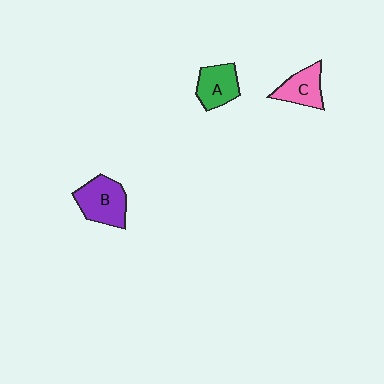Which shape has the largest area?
Shape B (purple).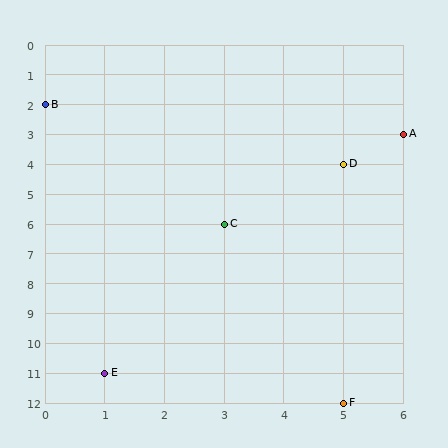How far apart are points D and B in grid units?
Points D and B are 5 columns and 2 rows apart (about 5.4 grid units diagonally).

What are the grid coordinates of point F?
Point F is at grid coordinates (5, 12).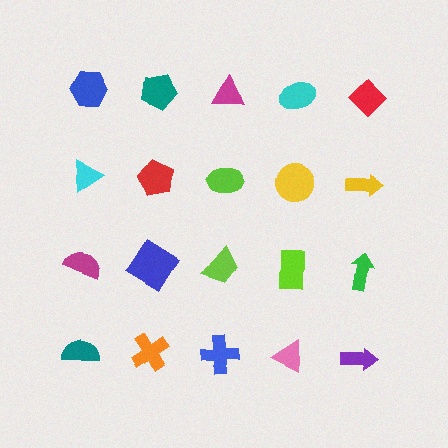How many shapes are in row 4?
5 shapes.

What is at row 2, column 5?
A yellow arrow.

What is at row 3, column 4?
A lime rectangle.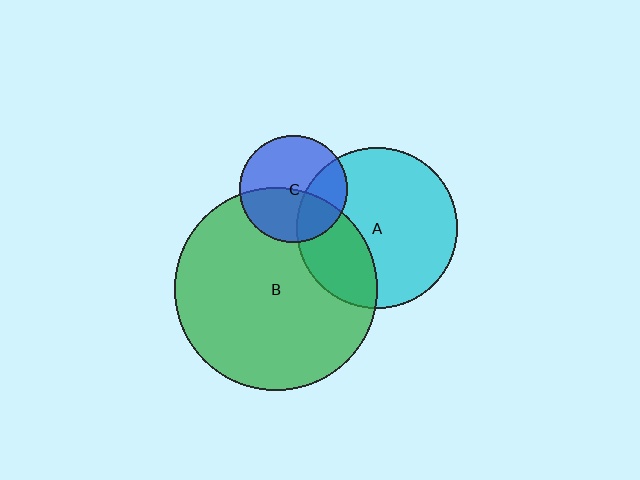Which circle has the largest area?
Circle B (green).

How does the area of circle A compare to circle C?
Approximately 2.2 times.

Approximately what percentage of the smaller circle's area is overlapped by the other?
Approximately 30%.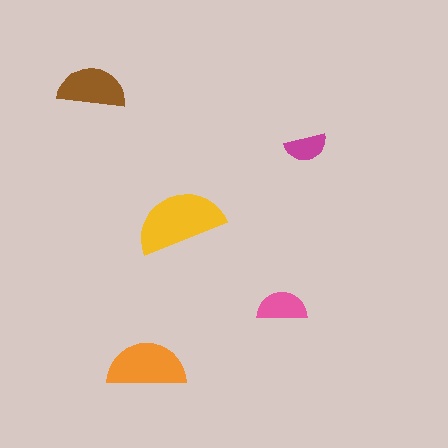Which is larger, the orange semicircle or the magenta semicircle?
The orange one.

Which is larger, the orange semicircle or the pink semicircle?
The orange one.